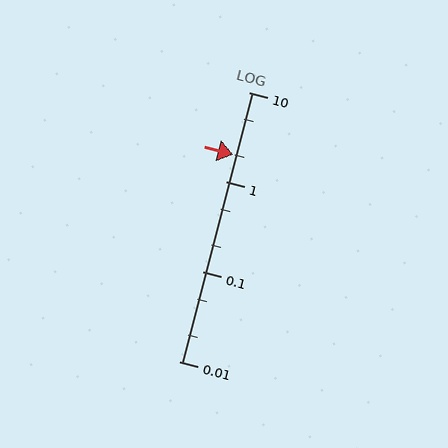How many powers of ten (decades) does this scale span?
The scale spans 3 decades, from 0.01 to 10.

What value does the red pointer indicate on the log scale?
The pointer indicates approximately 2.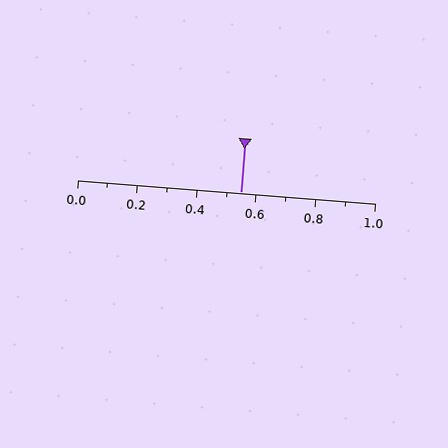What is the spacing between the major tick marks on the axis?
The major ticks are spaced 0.2 apart.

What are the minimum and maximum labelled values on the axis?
The axis runs from 0.0 to 1.0.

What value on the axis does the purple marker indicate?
The marker indicates approximately 0.55.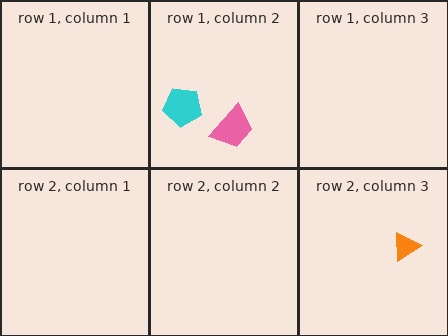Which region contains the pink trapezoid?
The row 1, column 2 region.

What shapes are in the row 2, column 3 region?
The orange triangle.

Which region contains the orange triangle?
The row 2, column 3 region.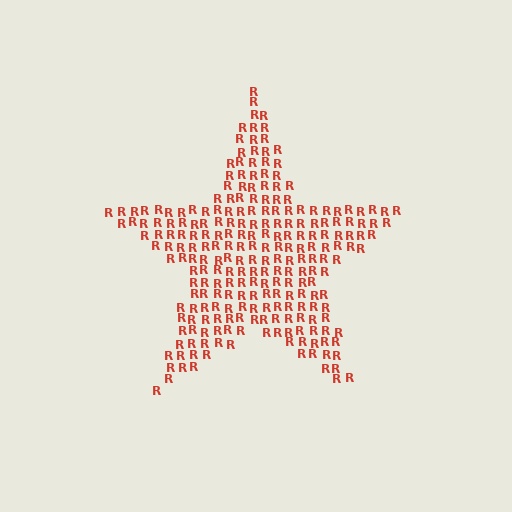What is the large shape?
The large shape is a star.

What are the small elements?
The small elements are letter R's.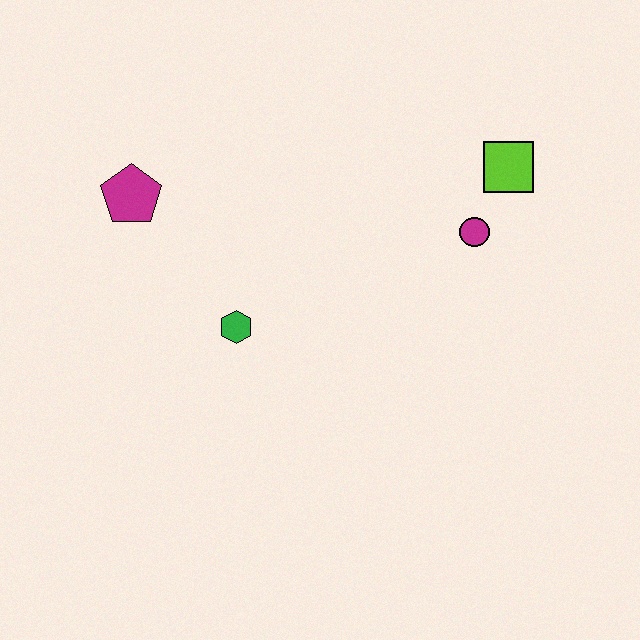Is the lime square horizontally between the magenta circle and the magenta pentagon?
No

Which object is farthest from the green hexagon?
The lime square is farthest from the green hexagon.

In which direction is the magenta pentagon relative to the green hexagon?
The magenta pentagon is above the green hexagon.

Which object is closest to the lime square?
The magenta circle is closest to the lime square.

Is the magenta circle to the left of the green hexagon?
No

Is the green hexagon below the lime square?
Yes